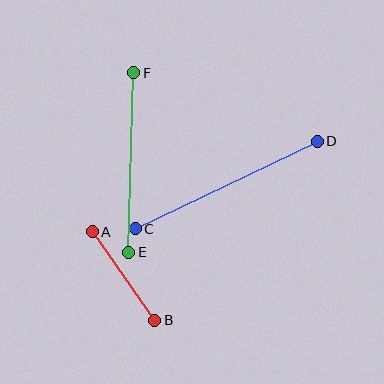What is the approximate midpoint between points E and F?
The midpoint is at approximately (131, 162) pixels.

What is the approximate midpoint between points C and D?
The midpoint is at approximately (226, 185) pixels.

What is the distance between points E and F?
The distance is approximately 180 pixels.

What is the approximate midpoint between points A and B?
The midpoint is at approximately (123, 276) pixels.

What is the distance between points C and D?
The distance is approximately 202 pixels.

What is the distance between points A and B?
The distance is approximately 108 pixels.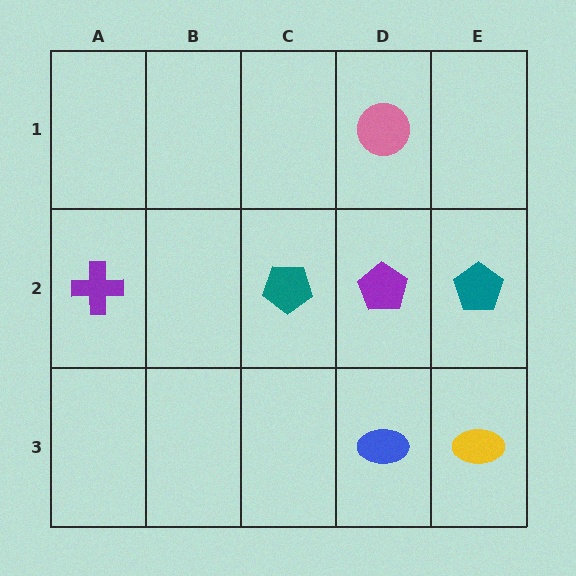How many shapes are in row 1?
1 shape.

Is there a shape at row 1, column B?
No, that cell is empty.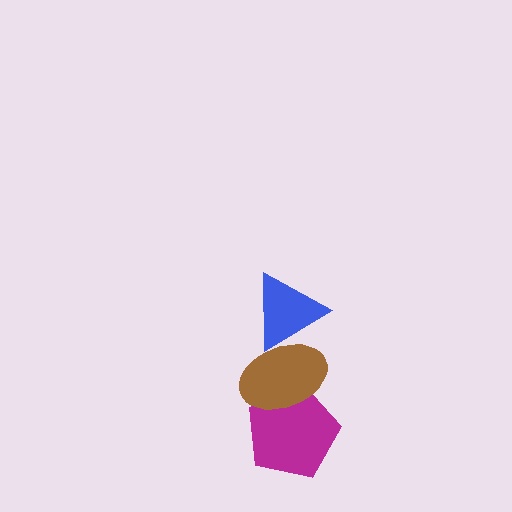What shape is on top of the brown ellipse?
The blue triangle is on top of the brown ellipse.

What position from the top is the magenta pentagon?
The magenta pentagon is 3rd from the top.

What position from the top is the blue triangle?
The blue triangle is 1st from the top.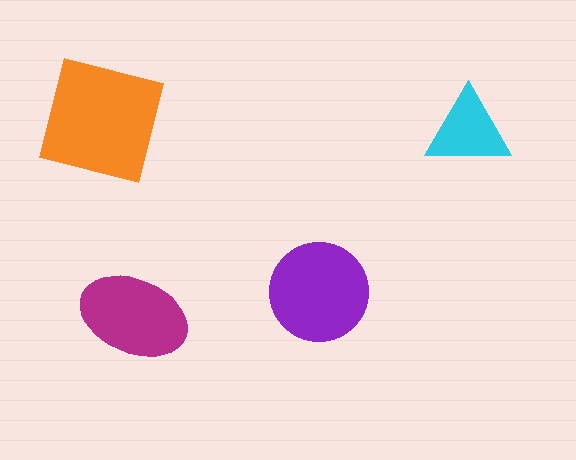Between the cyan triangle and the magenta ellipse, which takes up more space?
The magenta ellipse.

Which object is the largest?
The orange square.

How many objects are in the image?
There are 4 objects in the image.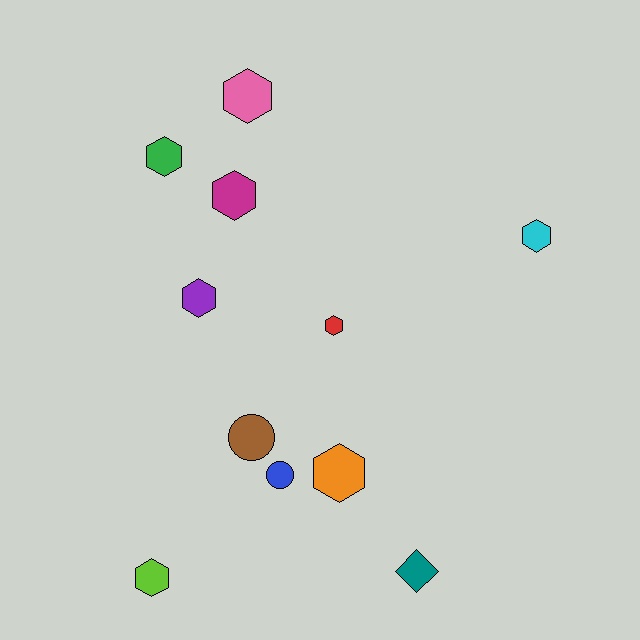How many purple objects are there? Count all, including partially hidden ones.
There is 1 purple object.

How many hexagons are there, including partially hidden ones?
There are 8 hexagons.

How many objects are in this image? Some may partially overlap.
There are 11 objects.